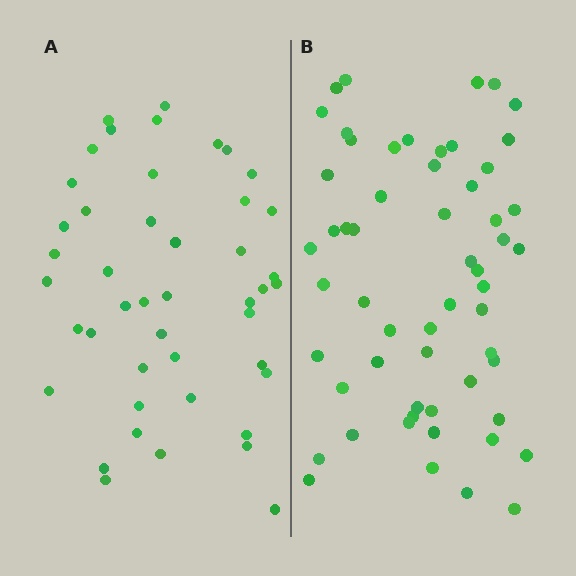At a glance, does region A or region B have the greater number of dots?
Region B (the right region) has more dots.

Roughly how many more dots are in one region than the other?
Region B has roughly 12 or so more dots than region A.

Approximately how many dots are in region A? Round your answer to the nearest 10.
About 40 dots. (The exact count is 45, which rounds to 40.)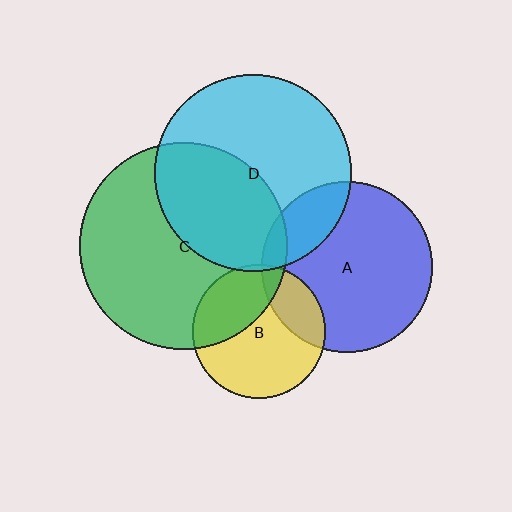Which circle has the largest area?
Circle C (green).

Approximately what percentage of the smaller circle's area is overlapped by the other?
Approximately 35%.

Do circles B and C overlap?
Yes.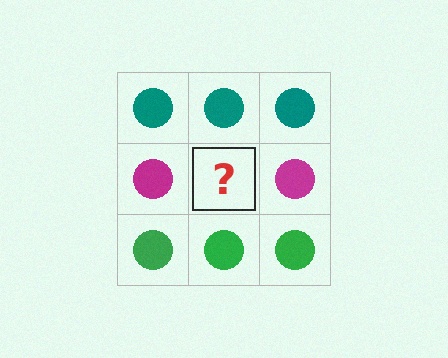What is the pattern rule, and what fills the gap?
The rule is that each row has a consistent color. The gap should be filled with a magenta circle.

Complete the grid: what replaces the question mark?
The question mark should be replaced with a magenta circle.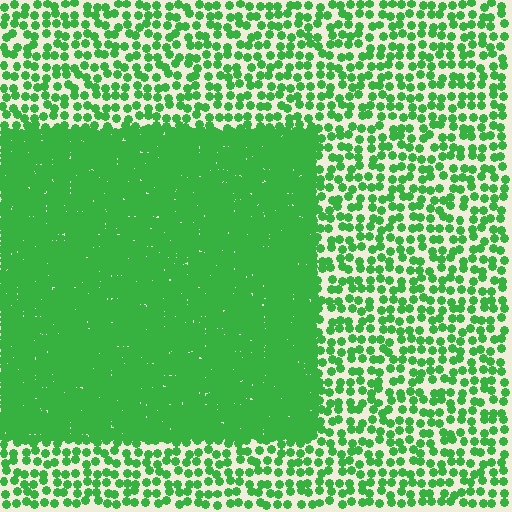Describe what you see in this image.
The image contains small green elements arranged at two different densities. A rectangle-shaped region is visible where the elements are more densely packed than the surrounding area.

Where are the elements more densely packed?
The elements are more densely packed inside the rectangle boundary.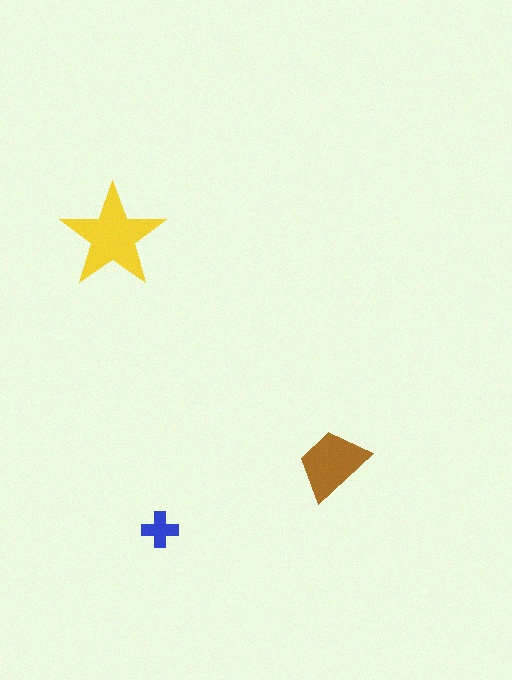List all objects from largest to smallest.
The yellow star, the brown trapezoid, the blue cross.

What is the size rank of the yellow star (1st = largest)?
1st.